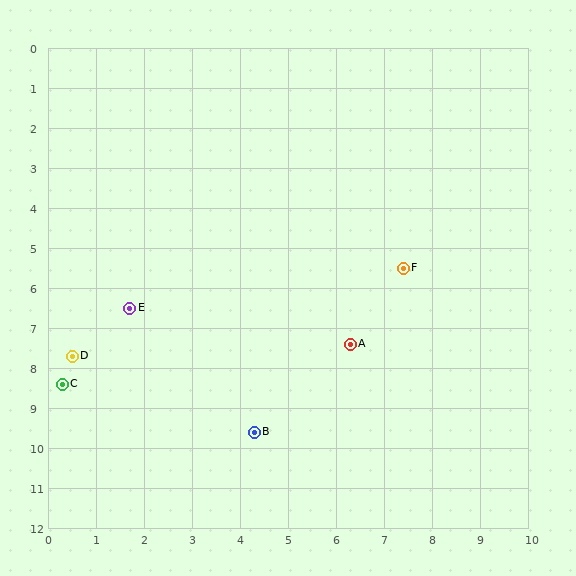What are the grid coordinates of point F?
Point F is at approximately (7.4, 5.5).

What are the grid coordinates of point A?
Point A is at approximately (6.3, 7.4).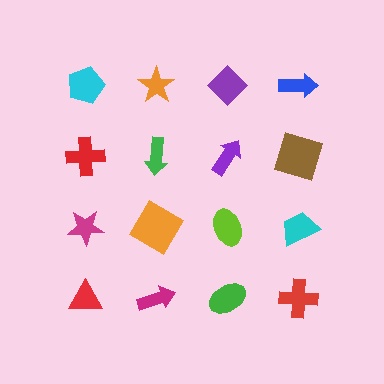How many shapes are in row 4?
4 shapes.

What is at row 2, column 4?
A brown square.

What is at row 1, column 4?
A blue arrow.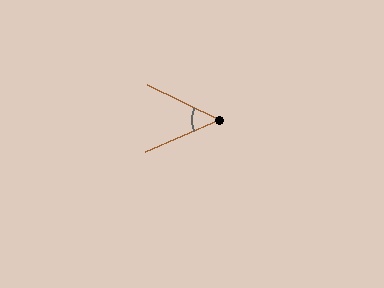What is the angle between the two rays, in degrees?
Approximately 49 degrees.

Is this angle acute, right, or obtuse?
It is acute.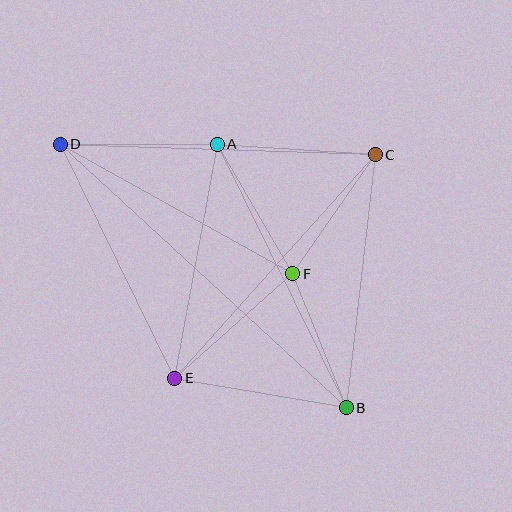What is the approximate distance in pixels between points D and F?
The distance between D and F is approximately 266 pixels.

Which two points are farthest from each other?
Points B and D are farthest from each other.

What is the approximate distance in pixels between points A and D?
The distance between A and D is approximately 157 pixels.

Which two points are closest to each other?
Points B and F are closest to each other.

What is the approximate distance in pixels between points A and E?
The distance between A and E is approximately 238 pixels.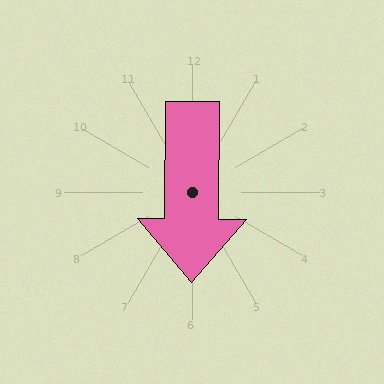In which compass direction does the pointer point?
South.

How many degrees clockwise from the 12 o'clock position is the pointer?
Approximately 180 degrees.